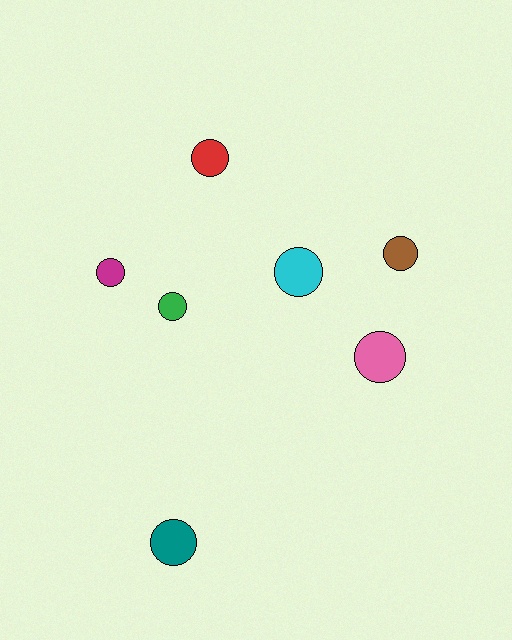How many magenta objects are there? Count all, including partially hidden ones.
There is 1 magenta object.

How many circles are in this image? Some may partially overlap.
There are 7 circles.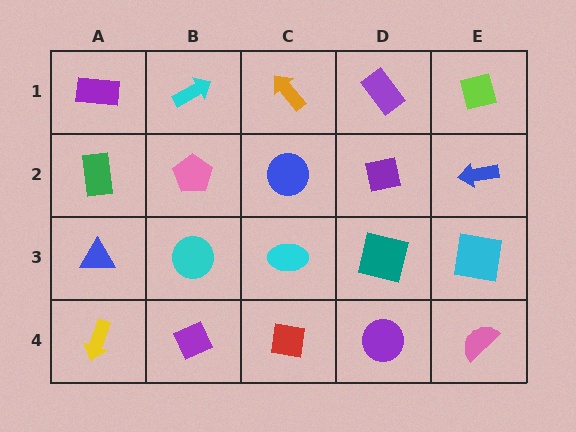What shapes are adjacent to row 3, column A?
A green rectangle (row 2, column A), a yellow arrow (row 4, column A), a cyan circle (row 3, column B).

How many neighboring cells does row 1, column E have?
2.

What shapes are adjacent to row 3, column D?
A purple square (row 2, column D), a purple circle (row 4, column D), a cyan ellipse (row 3, column C), a cyan square (row 3, column E).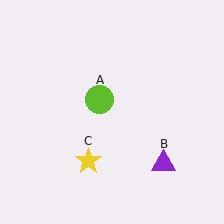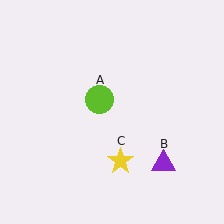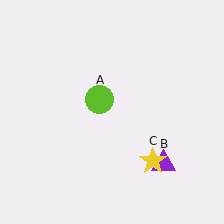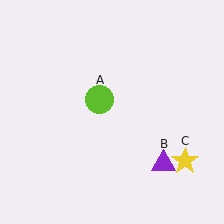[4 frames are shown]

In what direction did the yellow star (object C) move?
The yellow star (object C) moved right.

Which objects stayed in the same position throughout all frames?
Lime circle (object A) and purple triangle (object B) remained stationary.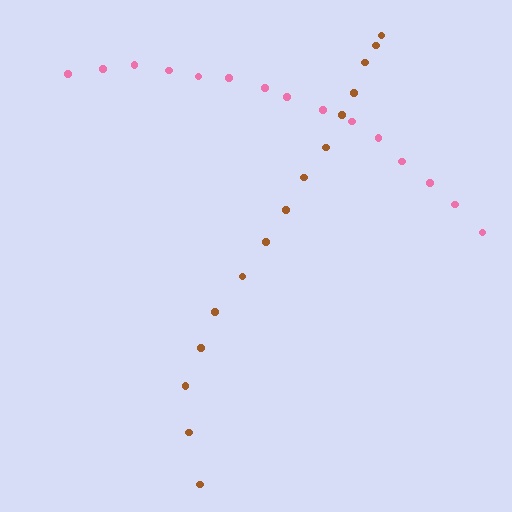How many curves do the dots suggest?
There are 2 distinct paths.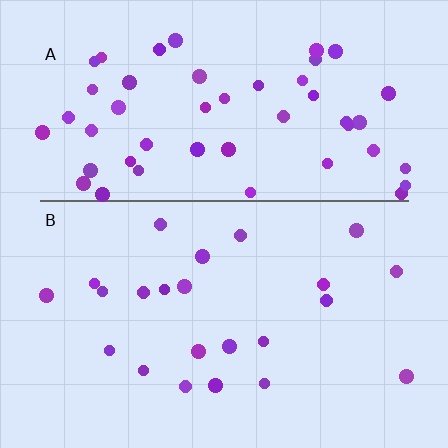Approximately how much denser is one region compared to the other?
Approximately 2.2× — region A over region B.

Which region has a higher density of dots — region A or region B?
A (the top).